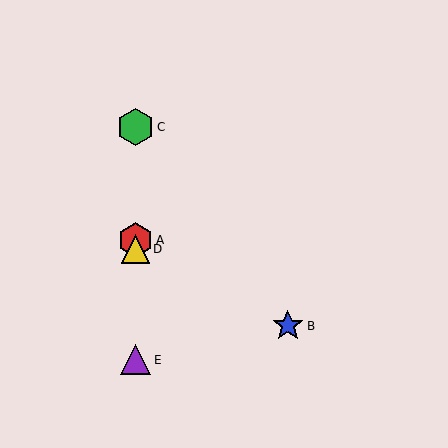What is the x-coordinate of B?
Object B is at x≈288.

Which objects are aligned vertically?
Objects A, C, D, E are aligned vertically.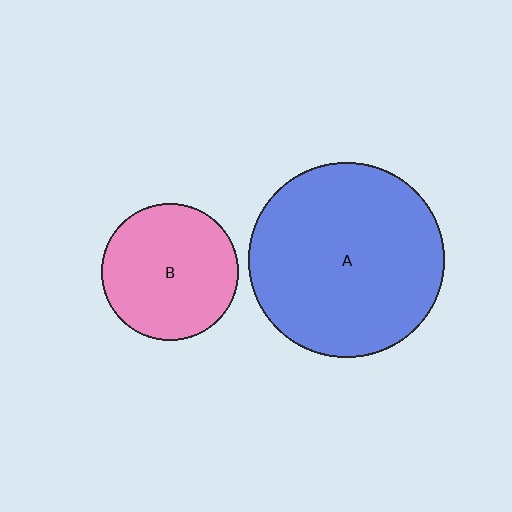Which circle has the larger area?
Circle A (blue).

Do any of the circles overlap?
No, none of the circles overlap.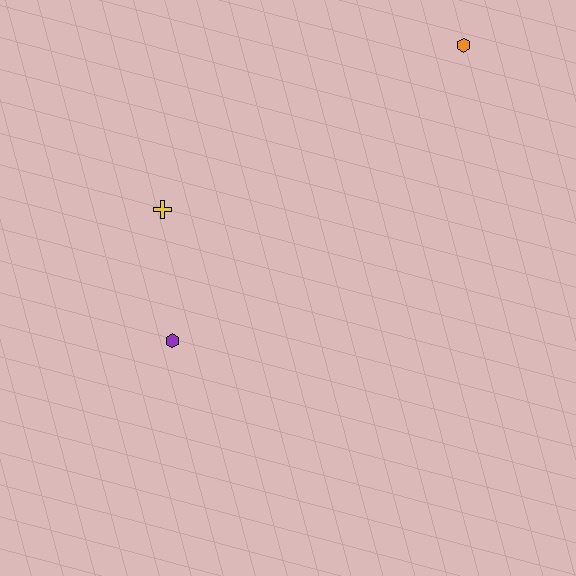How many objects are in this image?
There are 3 objects.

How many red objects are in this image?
There are no red objects.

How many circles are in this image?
There are no circles.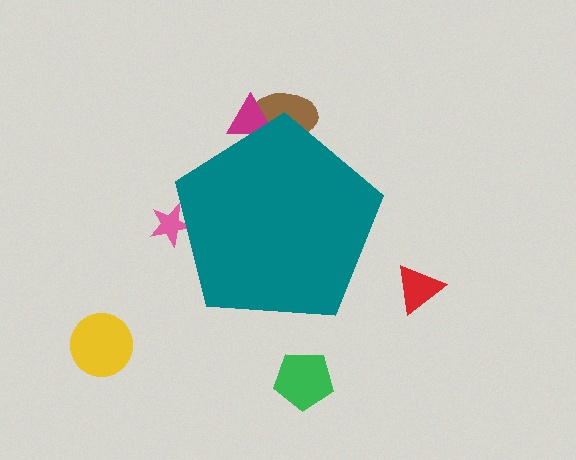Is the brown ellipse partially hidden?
Yes, the brown ellipse is partially hidden behind the teal pentagon.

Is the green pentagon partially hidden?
No, the green pentagon is fully visible.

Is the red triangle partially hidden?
No, the red triangle is fully visible.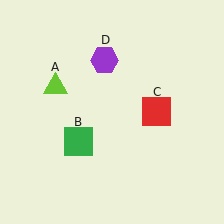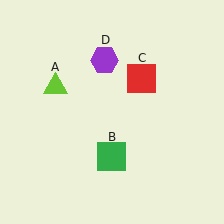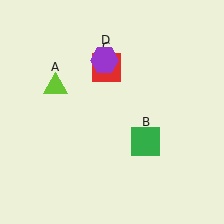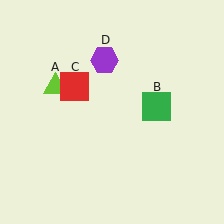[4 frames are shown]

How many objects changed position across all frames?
2 objects changed position: green square (object B), red square (object C).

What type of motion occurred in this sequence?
The green square (object B), red square (object C) rotated counterclockwise around the center of the scene.